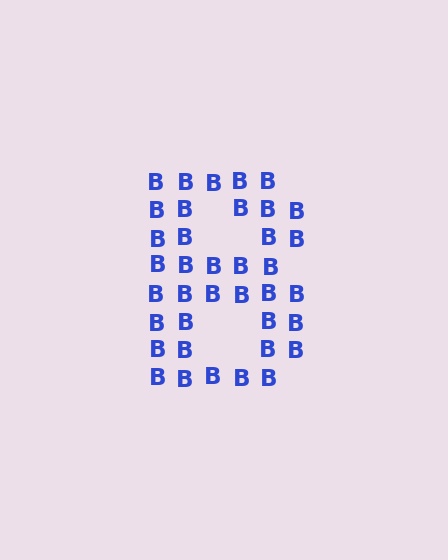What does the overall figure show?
The overall figure shows the letter B.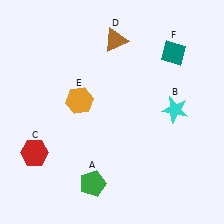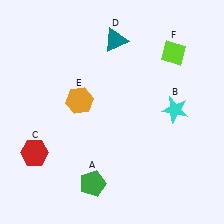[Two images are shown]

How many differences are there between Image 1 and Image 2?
There are 2 differences between the two images.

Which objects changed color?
D changed from brown to teal. F changed from teal to lime.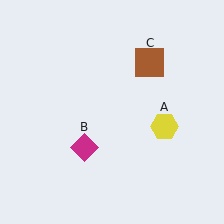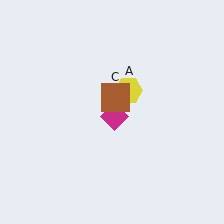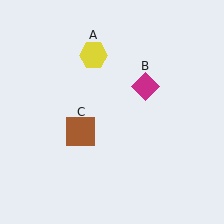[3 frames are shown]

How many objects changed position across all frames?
3 objects changed position: yellow hexagon (object A), magenta diamond (object B), brown square (object C).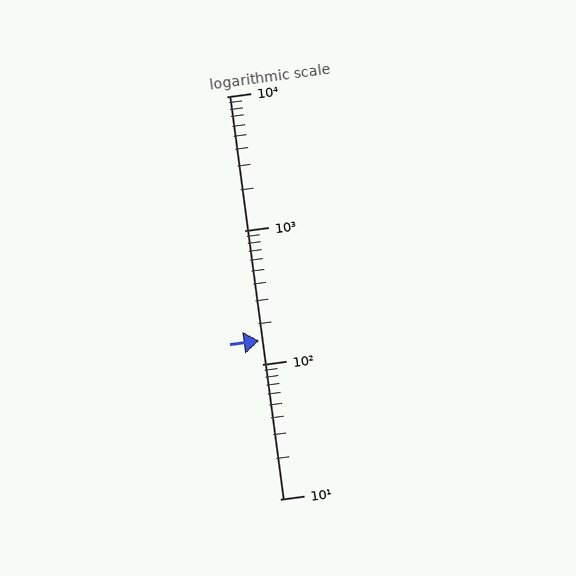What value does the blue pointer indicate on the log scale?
The pointer indicates approximately 150.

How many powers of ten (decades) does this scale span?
The scale spans 3 decades, from 10 to 10000.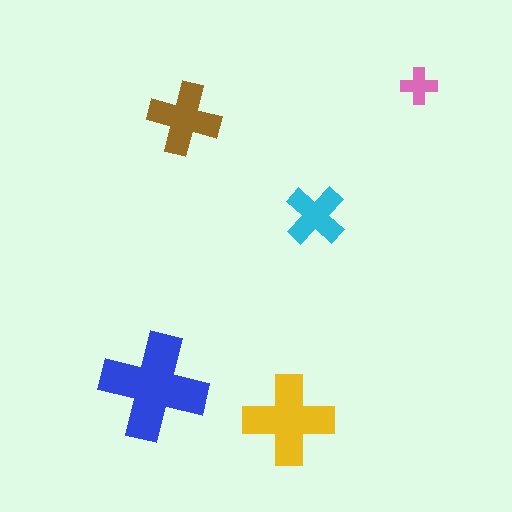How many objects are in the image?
There are 5 objects in the image.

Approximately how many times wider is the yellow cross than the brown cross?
About 1.5 times wider.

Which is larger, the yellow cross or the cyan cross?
The yellow one.